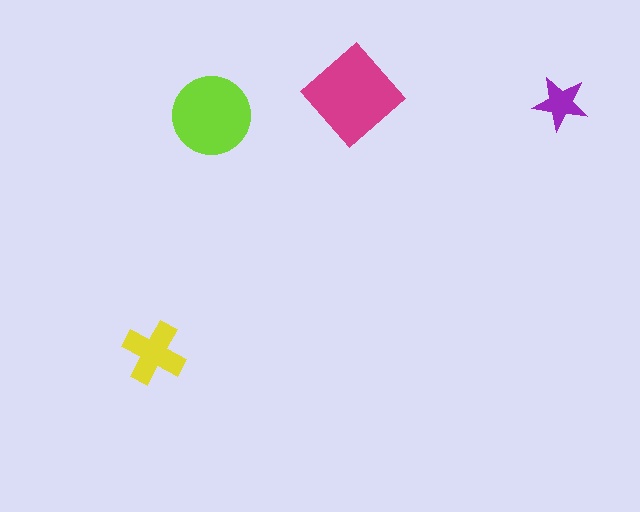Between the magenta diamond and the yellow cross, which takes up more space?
The magenta diamond.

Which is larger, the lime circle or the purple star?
The lime circle.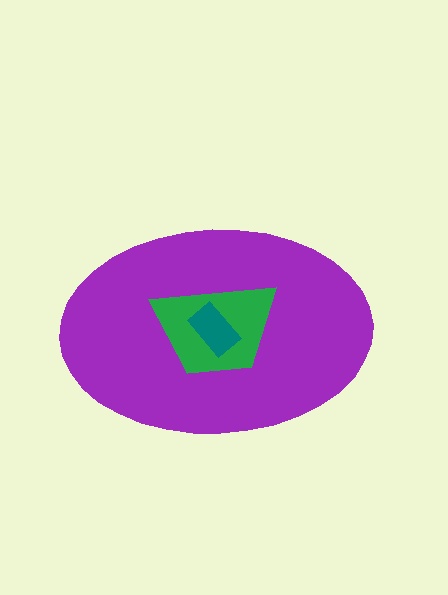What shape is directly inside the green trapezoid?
The teal rectangle.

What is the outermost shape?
The purple ellipse.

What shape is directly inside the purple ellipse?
The green trapezoid.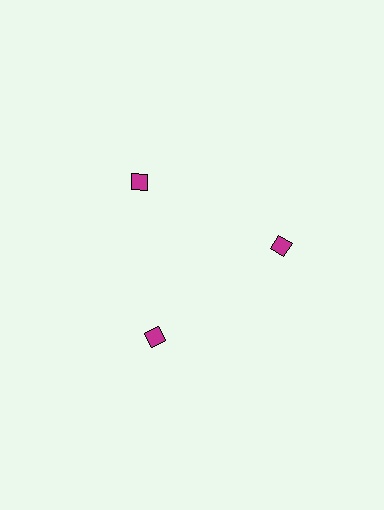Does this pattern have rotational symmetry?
Yes, this pattern has 3-fold rotational symmetry. It looks the same after rotating 120 degrees around the center.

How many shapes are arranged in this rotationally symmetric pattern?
There are 3 shapes, arranged in 3 groups of 1.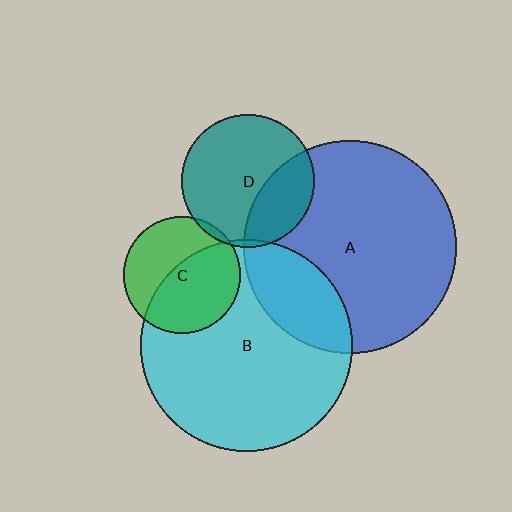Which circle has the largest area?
Circle B (cyan).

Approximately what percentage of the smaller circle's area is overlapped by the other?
Approximately 30%.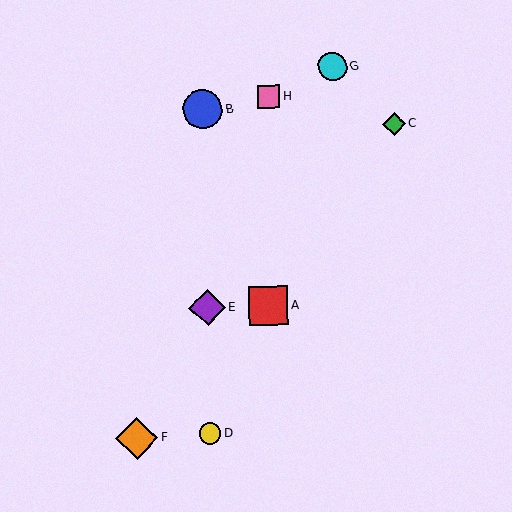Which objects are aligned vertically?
Objects B, D, E are aligned vertically.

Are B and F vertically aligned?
No, B is at x≈203 and F is at x≈137.